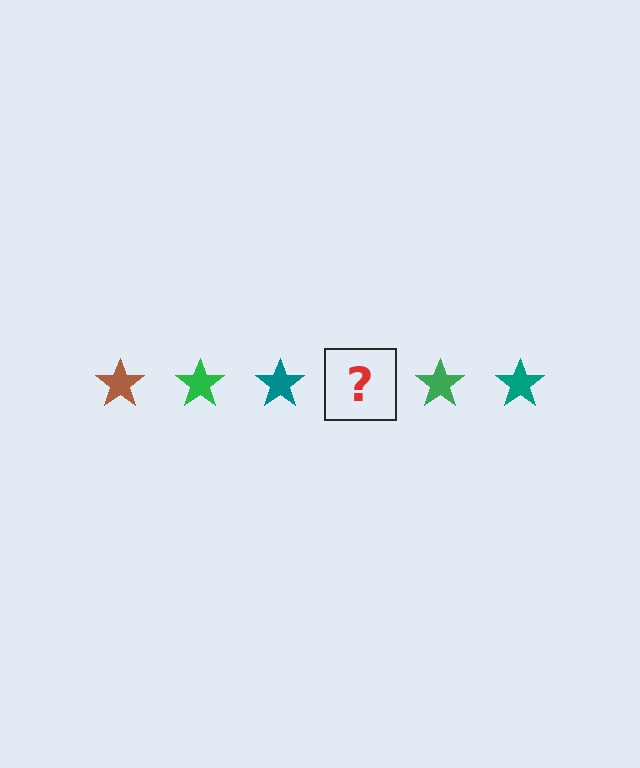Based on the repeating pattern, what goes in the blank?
The blank should be a brown star.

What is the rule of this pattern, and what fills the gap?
The rule is that the pattern cycles through brown, green, teal stars. The gap should be filled with a brown star.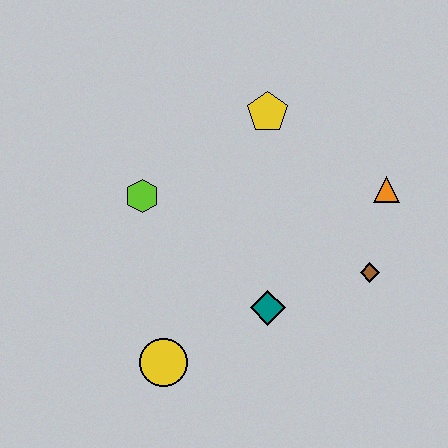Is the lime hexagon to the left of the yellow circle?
Yes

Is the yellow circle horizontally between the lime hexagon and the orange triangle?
Yes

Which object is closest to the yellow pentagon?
The orange triangle is closest to the yellow pentagon.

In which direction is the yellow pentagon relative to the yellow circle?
The yellow pentagon is above the yellow circle.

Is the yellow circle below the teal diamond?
Yes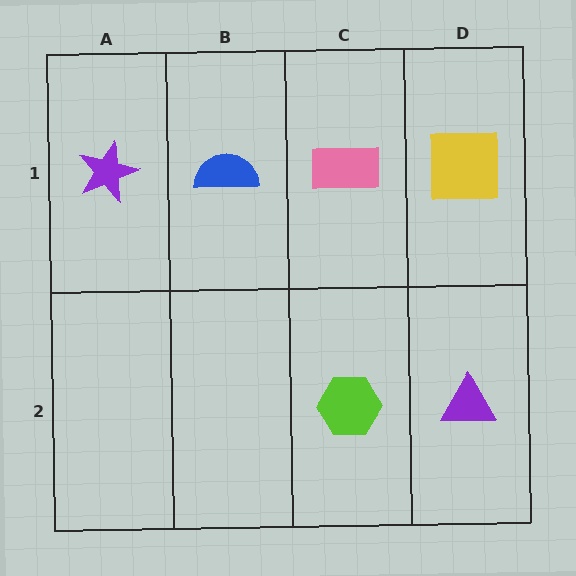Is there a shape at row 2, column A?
No, that cell is empty.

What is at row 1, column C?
A pink rectangle.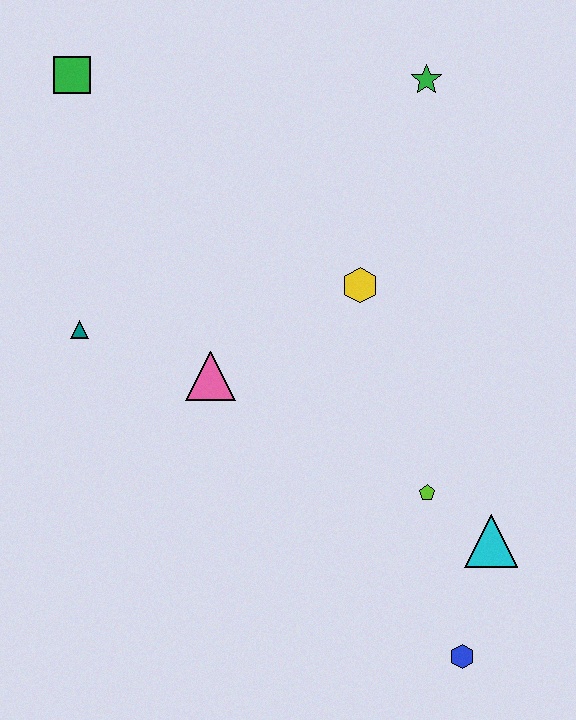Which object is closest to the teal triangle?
The pink triangle is closest to the teal triangle.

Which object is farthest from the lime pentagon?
The green square is farthest from the lime pentagon.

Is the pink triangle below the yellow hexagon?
Yes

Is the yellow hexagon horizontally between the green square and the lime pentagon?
Yes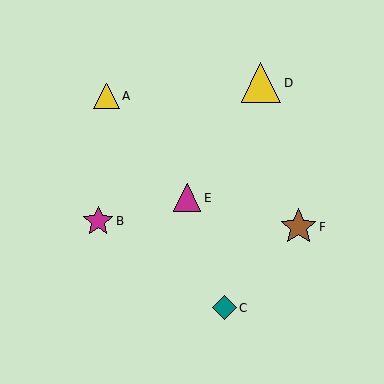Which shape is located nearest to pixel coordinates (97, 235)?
The magenta star (labeled B) at (98, 221) is nearest to that location.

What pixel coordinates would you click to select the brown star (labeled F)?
Click at (298, 227) to select the brown star F.